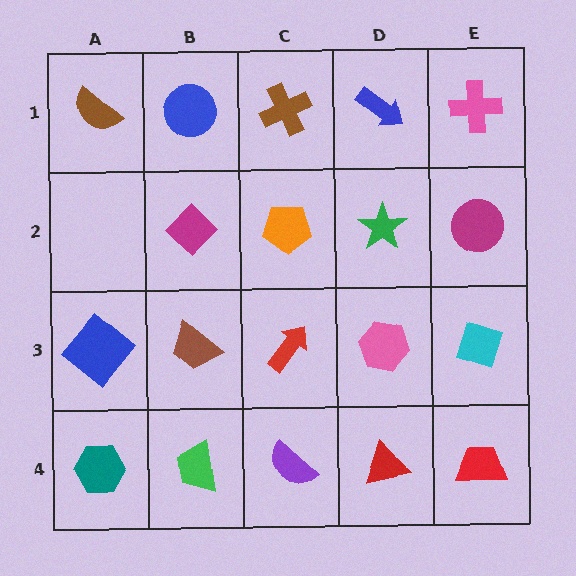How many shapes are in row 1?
5 shapes.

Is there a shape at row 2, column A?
No, that cell is empty.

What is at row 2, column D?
A green star.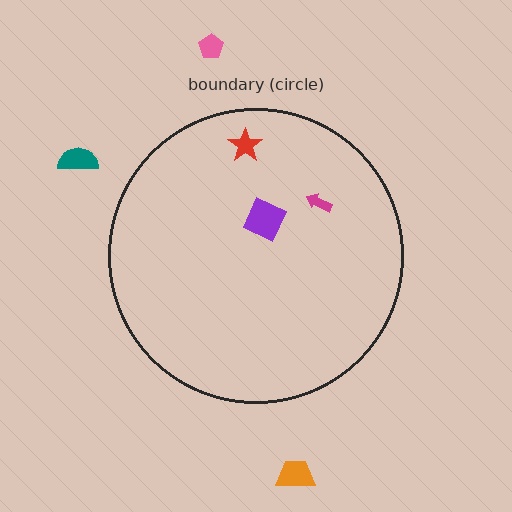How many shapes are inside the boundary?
3 inside, 3 outside.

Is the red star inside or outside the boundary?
Inside.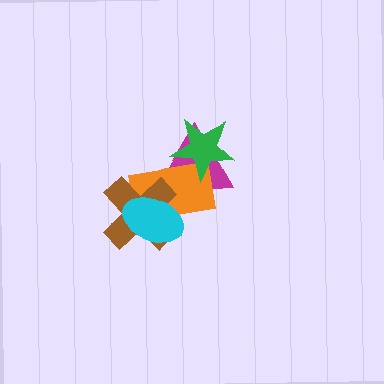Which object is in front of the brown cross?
The cyan ellipse is in front of the brown cross.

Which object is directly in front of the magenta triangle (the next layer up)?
The orange rectangle is directly in front of the magenta triangle.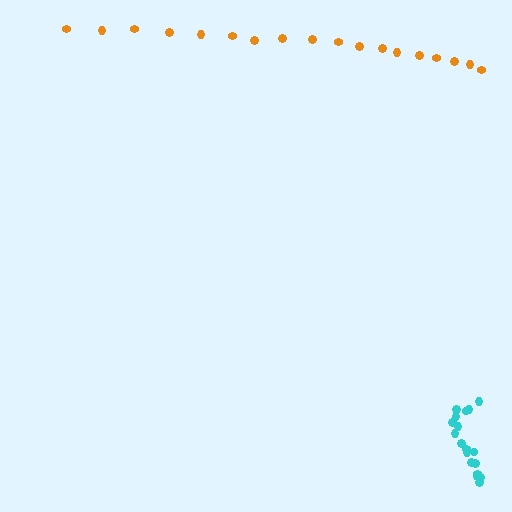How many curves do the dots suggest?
There are 2 distinct paths.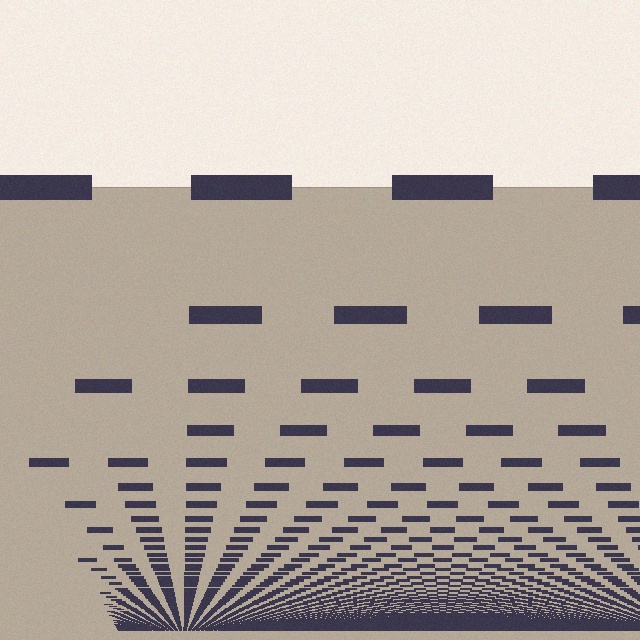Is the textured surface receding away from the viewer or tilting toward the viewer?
The surface appears to tilt toward the viewer. Texture elements get larger and sparser toward the top.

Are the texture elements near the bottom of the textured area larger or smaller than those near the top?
Smaller. The gradient is inverted — elements near the bottom are smaller and denser.